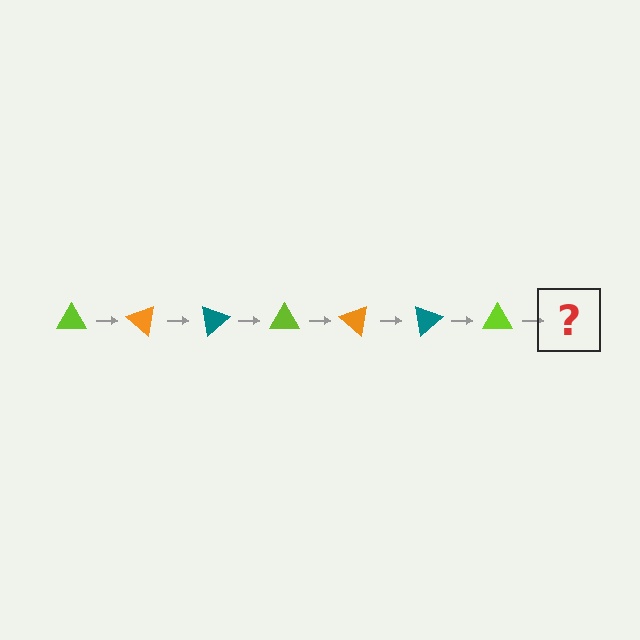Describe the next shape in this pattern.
It should be an orange triangle, rotated 280 degrees from the start.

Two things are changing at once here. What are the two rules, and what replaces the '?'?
The two rules are that it rotates 40 degrees each step and the color cycles through lime, orange, and teal. The '?' should be an orange triangle, rotated 280 degrees from the start.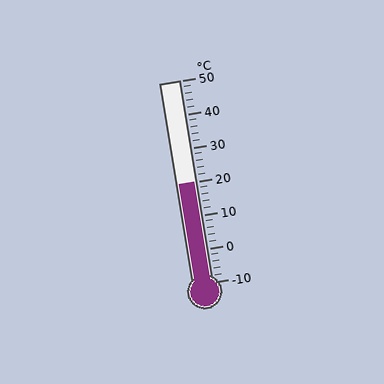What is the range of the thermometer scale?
The thermometer scale ranges from -10°C to 50°C.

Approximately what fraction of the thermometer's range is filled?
The thermometer is filled to approximately 50% of its range.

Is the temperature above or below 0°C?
The temperature is above 0°C.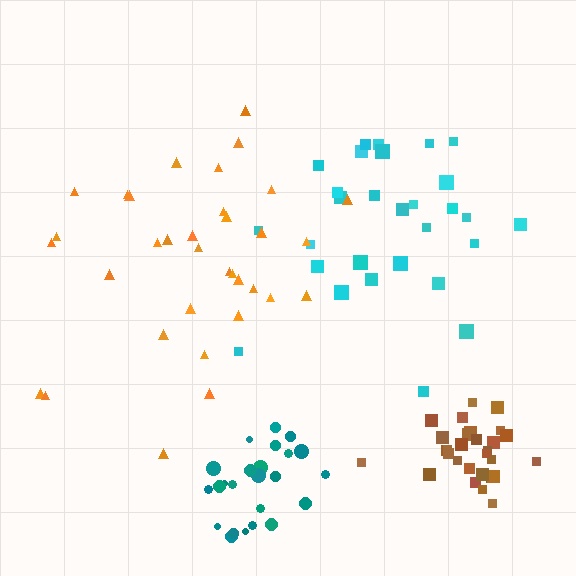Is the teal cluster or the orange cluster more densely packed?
Teal.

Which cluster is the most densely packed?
Brown.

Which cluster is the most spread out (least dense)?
Cyan.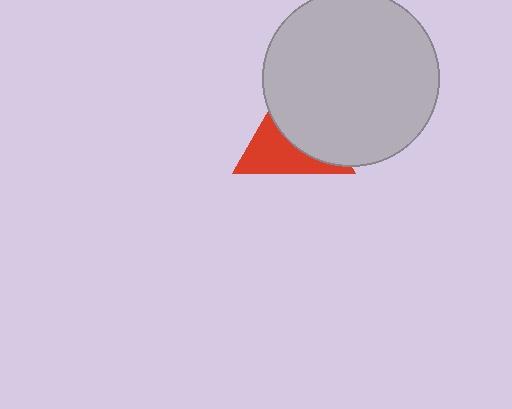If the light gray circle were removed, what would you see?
You would see the complete red triangle.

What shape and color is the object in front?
The object in front is a light gray circle.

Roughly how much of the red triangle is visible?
A small part of it is visible (roughly 45%).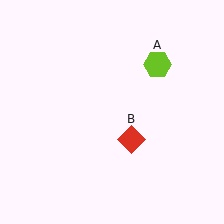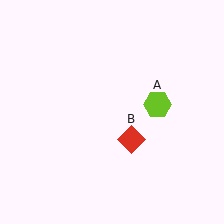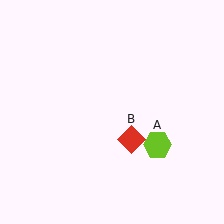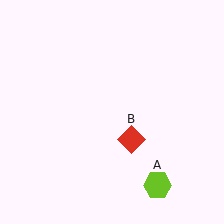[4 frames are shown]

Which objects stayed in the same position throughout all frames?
Red diamond (object B) remained stationary.